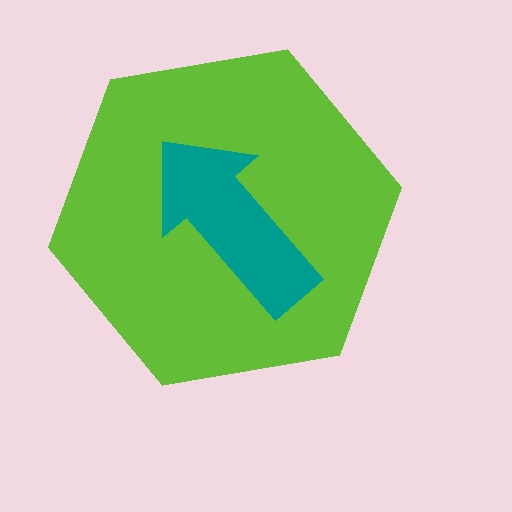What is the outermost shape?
The lime hexagon.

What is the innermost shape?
The teal arrow.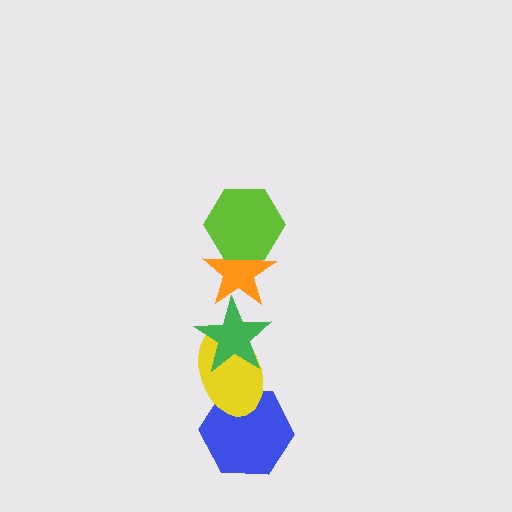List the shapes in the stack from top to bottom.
From top to bottom: the lime hexagon, the orange star, the green star, the yellow ellipse, the blue hexagon.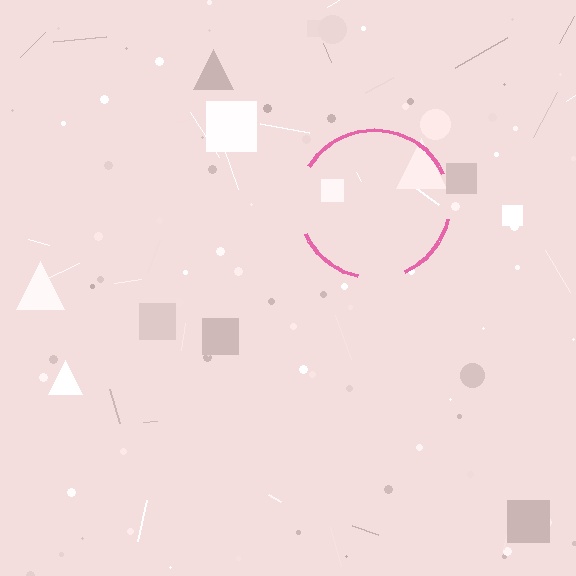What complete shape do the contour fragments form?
The contour fragments form a circle.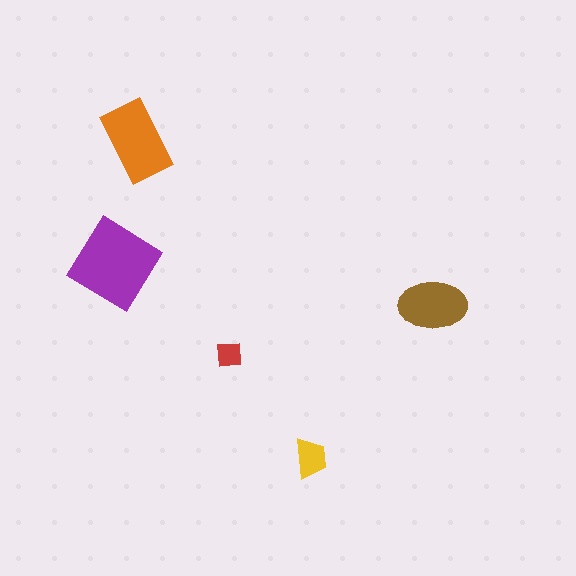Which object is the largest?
The purple diamond.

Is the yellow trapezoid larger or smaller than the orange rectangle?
Smaller.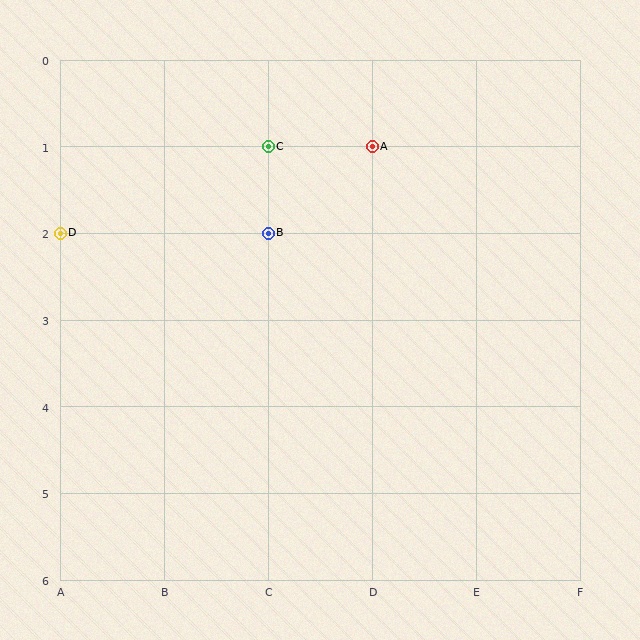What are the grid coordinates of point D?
Point D is at grid coordinates (A, 2).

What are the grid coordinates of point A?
Point A is at grid coordinates (D, 1).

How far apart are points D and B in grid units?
Points D and B are 2 columns apart.